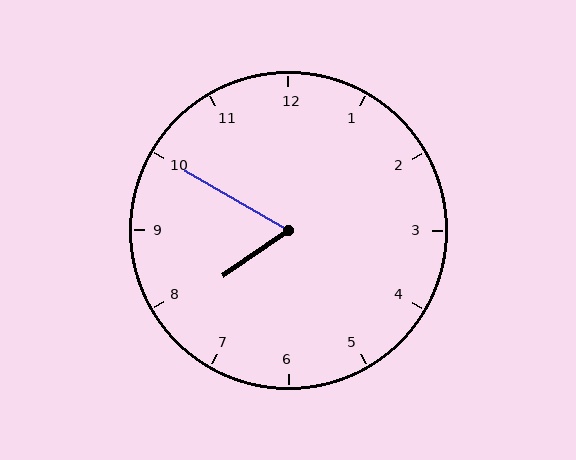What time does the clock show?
7:50.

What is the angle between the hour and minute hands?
Approximately 65 degrees.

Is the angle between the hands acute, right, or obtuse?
It is acute.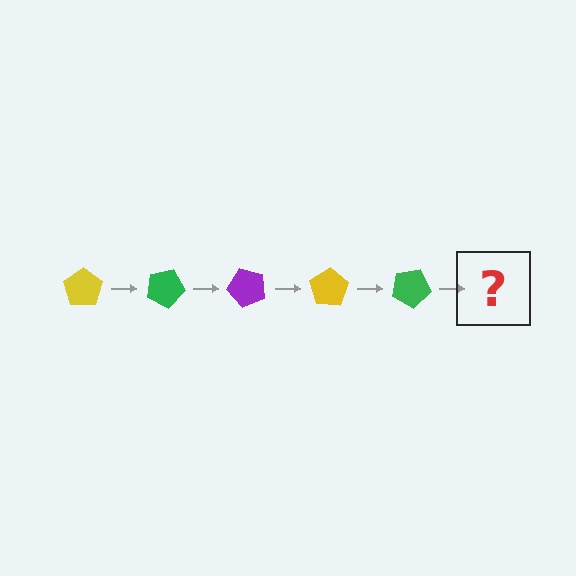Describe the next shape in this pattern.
It should be a purple pentagon, rotated 125 degrees from the start.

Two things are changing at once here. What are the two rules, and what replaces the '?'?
The two rules are that it rotates 25 degrees each step and the color cycles through yellow, green, and purple. The '?' should be a purple pentagon, rotated 125 degrees from the start.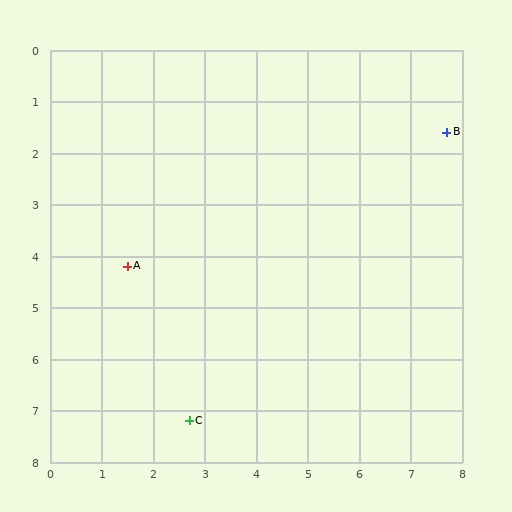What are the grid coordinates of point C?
Point C is at approximately (2.7, 7.2).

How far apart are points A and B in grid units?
Points A and B are about 6.7 grid units apart.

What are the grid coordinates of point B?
Point B is at approximately (7.7, 1.6).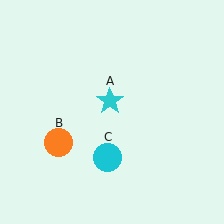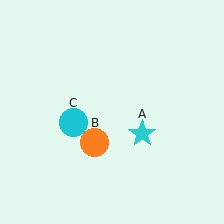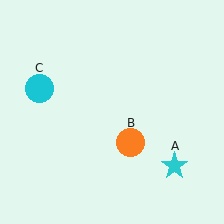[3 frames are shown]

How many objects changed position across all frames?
3 objects changed position: cyan star (object A), orange circle (object B), cyan circle (object C).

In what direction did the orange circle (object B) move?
The orange circle (object B) moved right.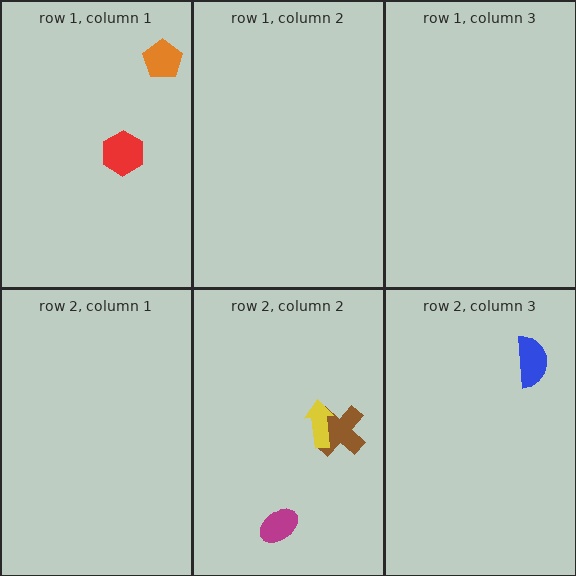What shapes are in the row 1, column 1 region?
The orange pentagon, the red hexagon.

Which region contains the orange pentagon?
The row 1, column 1 region.